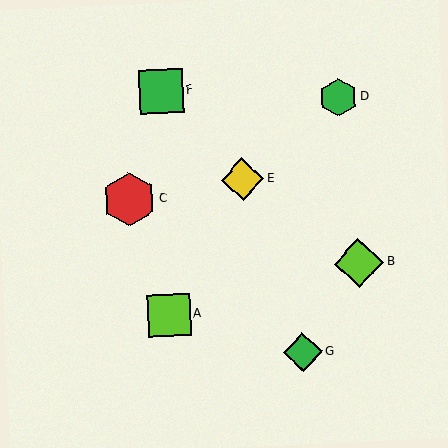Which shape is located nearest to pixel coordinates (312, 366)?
The green diamond (labeled G) at (303, 352) is nearest to that location.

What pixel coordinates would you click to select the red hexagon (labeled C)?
Click at (129, 200) to select the red hexagon C.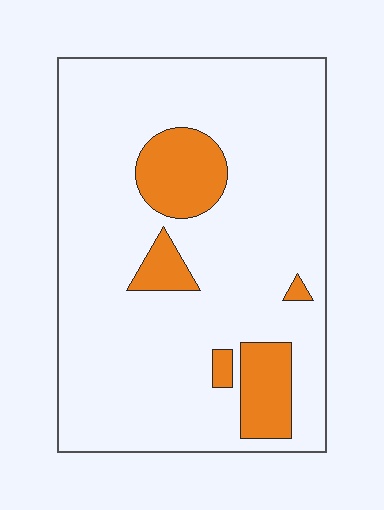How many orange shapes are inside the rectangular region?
5.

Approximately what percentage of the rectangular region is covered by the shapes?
Approximately 15%.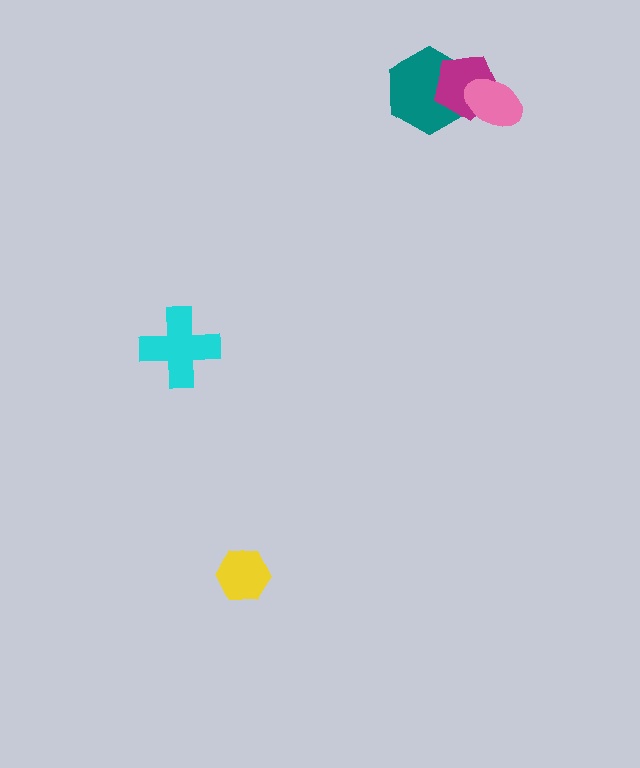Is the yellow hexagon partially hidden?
No, no other shape covers it.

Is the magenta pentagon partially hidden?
Yes, it is partially covered by another shape.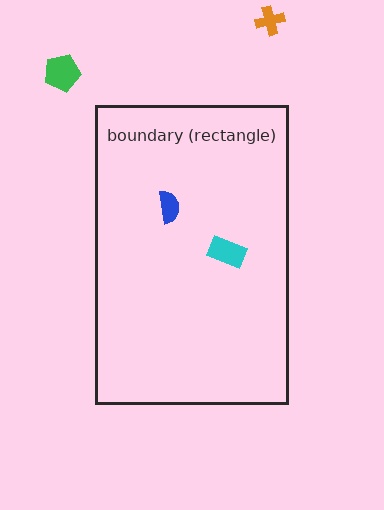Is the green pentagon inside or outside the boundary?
Outside.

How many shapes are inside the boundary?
2 inside, 2 outside.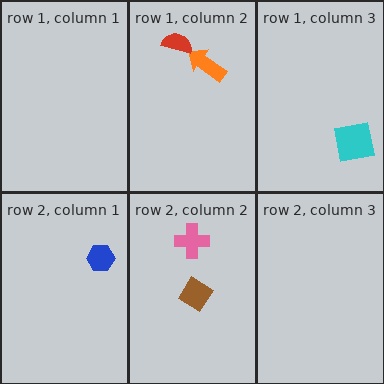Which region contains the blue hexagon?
The row 2, column 1 region.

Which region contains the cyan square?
The row 1, column 3 region.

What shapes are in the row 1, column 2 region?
The orange arrow, the red semicircle.